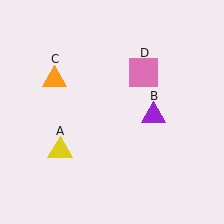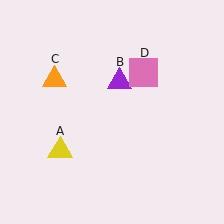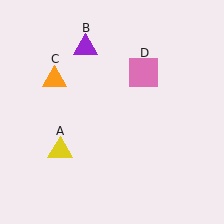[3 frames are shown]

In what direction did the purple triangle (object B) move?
The purple triangle (object B) moved up and to the left.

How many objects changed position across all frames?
1 object changed position: purple triangle (object B).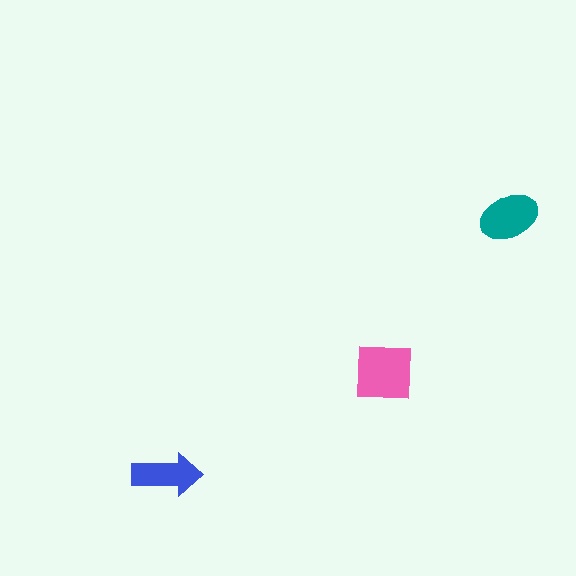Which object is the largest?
The pink square.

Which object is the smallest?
The blue arrow.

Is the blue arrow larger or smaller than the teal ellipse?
Smaller.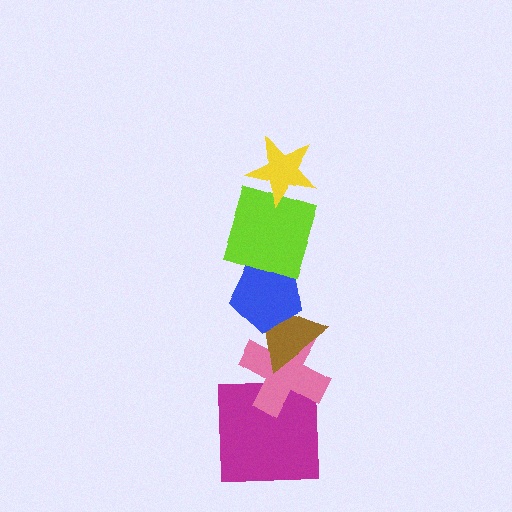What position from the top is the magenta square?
The magenta square is 6th from the top.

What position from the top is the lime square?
The lime square is 2nd from the top.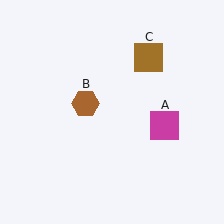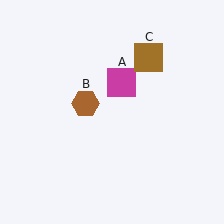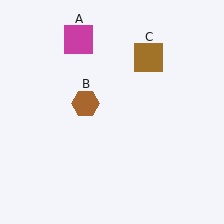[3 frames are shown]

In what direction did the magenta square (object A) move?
The magenta square (object A) moved up and to the left.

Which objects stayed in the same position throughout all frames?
Brown hexagon (object B) and brown square (object C) remained stationary.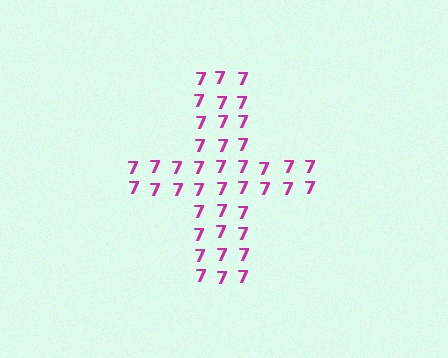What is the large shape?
The large shape is a cross.